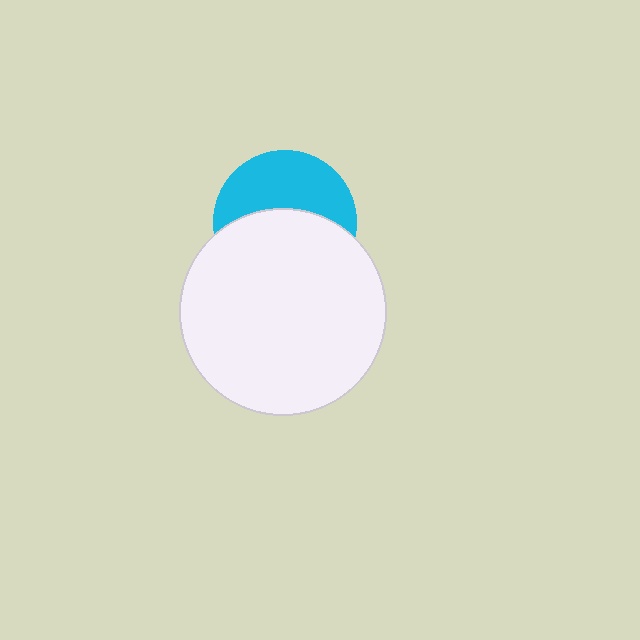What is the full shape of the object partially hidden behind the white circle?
The partially hidden object is a cyan circle.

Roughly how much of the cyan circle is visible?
About half of it is visible (roughly 45%).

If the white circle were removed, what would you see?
You would see the complete cyan circle.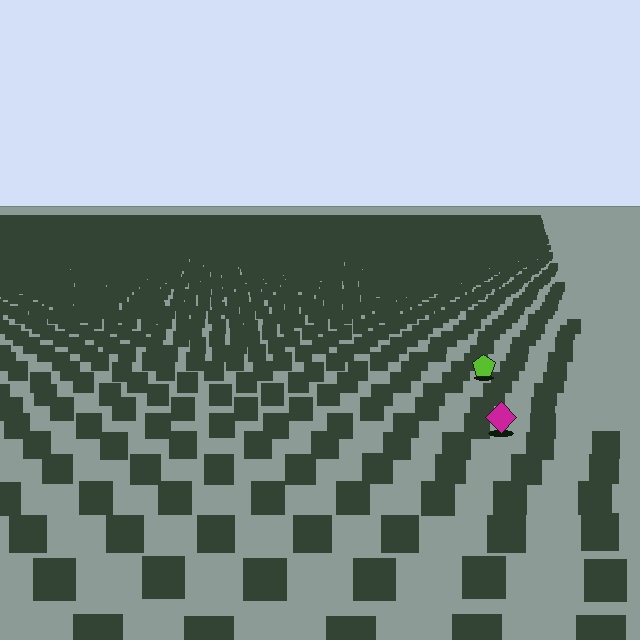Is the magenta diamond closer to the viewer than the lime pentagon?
Yes. The magenta diamond is closer — you can tell from the texture gradient: the ground texture is coarser near it.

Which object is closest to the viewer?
The magenta diamond is closest. The texture marks near it are larger and more spread out.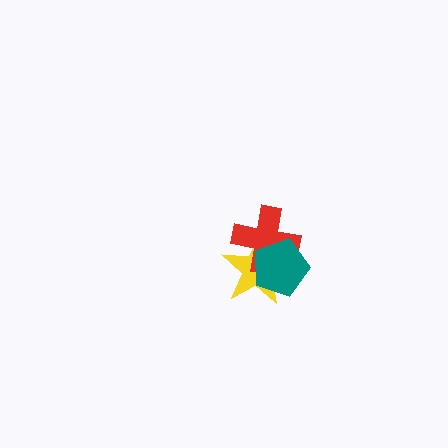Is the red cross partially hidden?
Yes, it is partially covered by another shape.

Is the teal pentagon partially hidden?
No, no other shape covers it.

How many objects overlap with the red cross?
2 objects overlap with the red cross.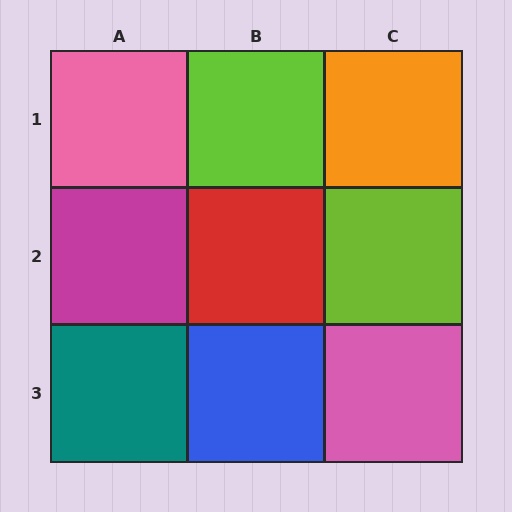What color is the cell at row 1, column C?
Orange.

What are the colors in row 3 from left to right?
Teal, blue, pink.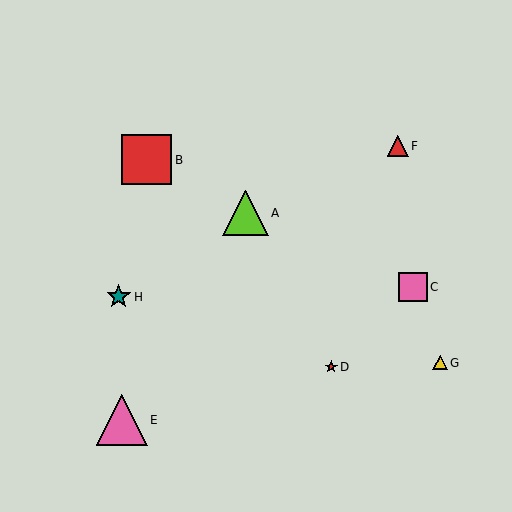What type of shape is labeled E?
Shape E is a pink triangle.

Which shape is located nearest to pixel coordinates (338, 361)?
The red star (labeled D) at (331, 367) is nearest to that location.